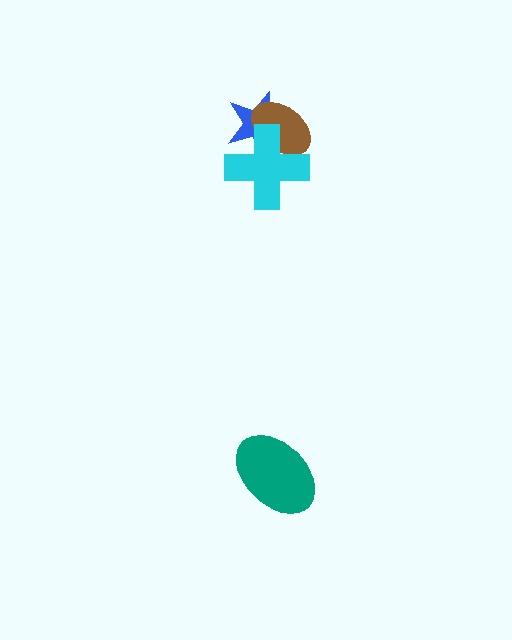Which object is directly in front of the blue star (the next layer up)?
The brown ellipse is directly in front of the blue star.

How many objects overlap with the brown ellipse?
2 objects overlap with the brown ellipse.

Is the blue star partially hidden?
Yes, it is partially covered by another shape.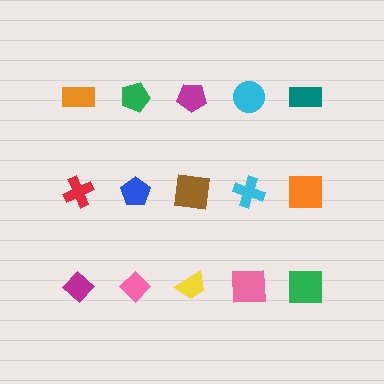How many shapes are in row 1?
5 shapes.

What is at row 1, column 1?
An orange rectangle.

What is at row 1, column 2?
A green pentagon.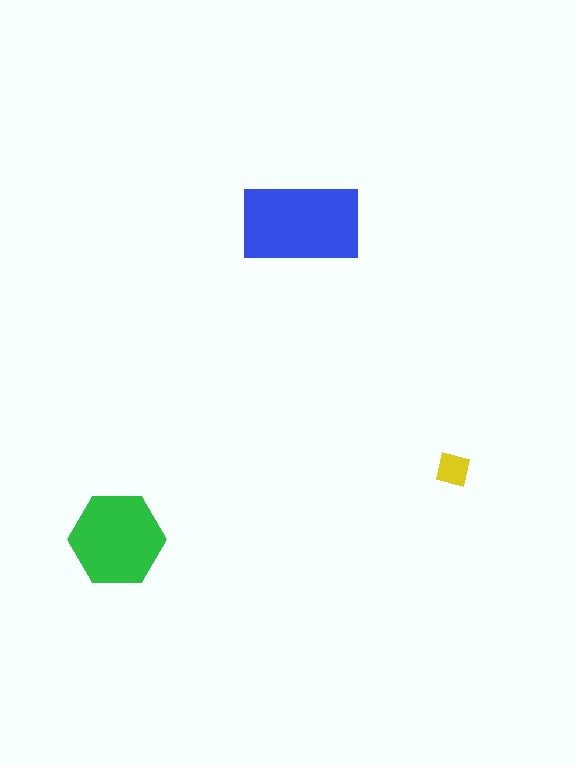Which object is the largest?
The blue rectangle.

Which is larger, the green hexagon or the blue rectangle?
The blue rectangle.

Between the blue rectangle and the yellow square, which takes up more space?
The blue rectangle.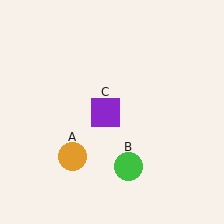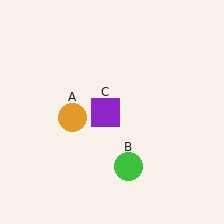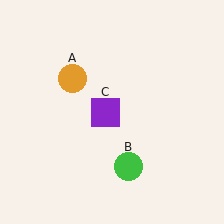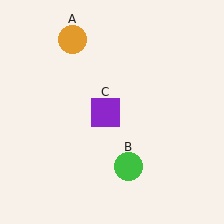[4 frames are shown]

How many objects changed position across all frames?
1 object changed position: orange circle (object A).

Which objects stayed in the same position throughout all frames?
Green circle (object B) and purple square (object C) remained stationary.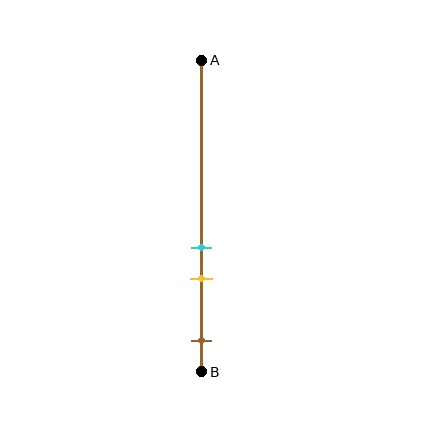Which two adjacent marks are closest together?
The cyan and yellow marks are the closest adjacent pair.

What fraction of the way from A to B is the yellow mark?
The yellow mark is approximately 70% (0.7) of the way from A to B.